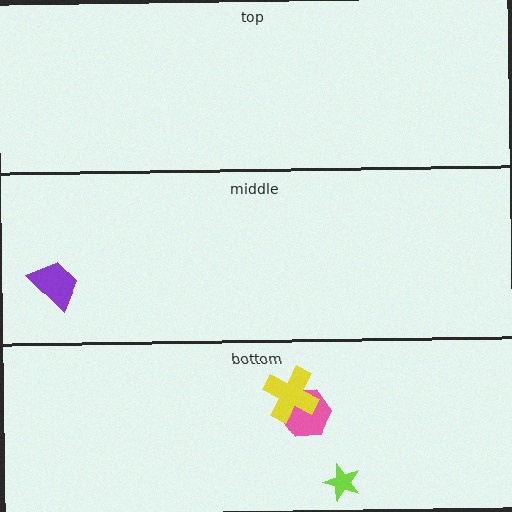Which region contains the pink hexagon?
The bottom region.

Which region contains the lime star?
The bottom region.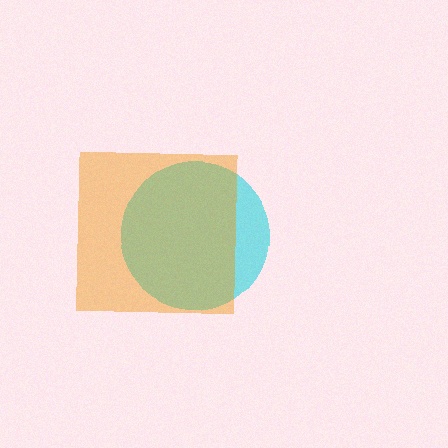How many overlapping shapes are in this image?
There are 2 overlapping shapes in the image.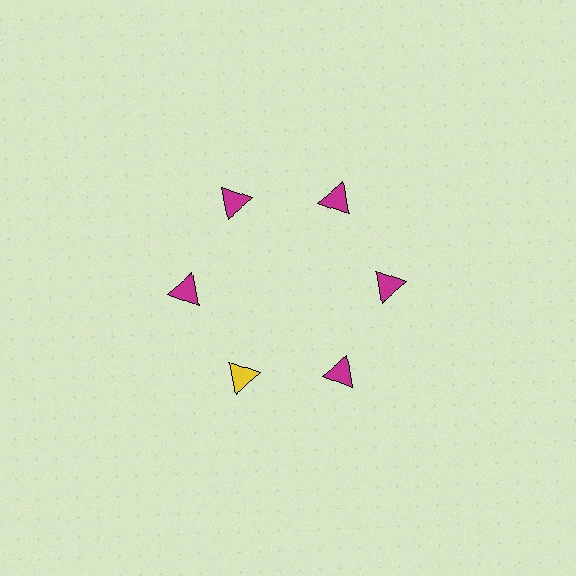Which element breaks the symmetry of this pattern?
The yellow triangle at roughly the 7 o'clock position breaks the symmetry. All other shapes are magenta triangles.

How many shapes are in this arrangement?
There are 6 shapes arranged in a ring pattern.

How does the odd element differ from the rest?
It has a different color: yellow instead of magenta.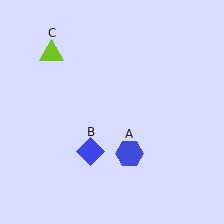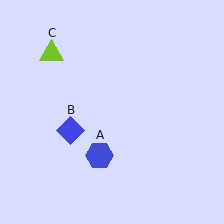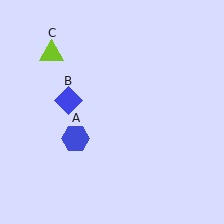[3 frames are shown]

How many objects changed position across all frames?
2 objects changed position: blue hexagon (object A), blue diamond (object B).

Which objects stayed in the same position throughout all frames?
Lime triangle (object C) remained stationary.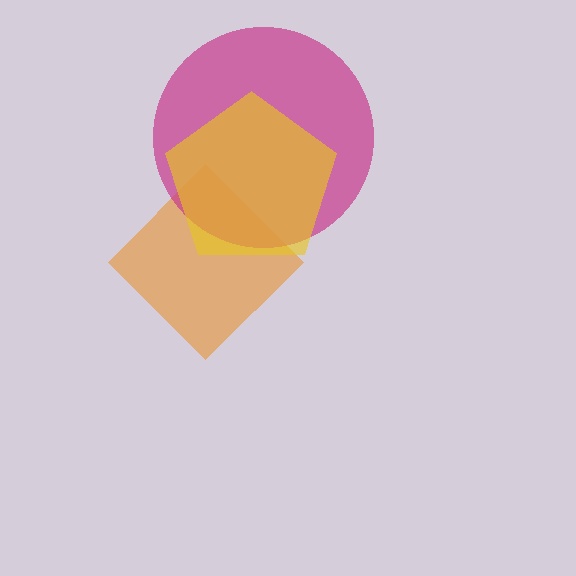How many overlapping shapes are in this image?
There are 3 overlapping shapes in the image.